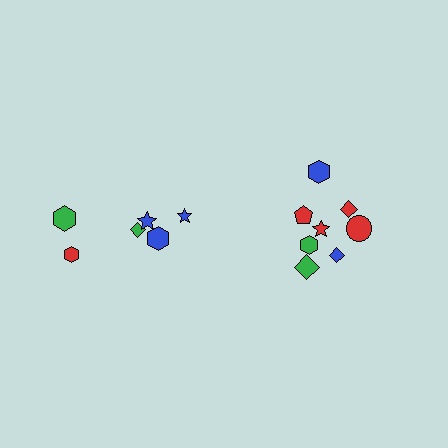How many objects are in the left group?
There are 6 objects.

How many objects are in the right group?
There are 8 objects.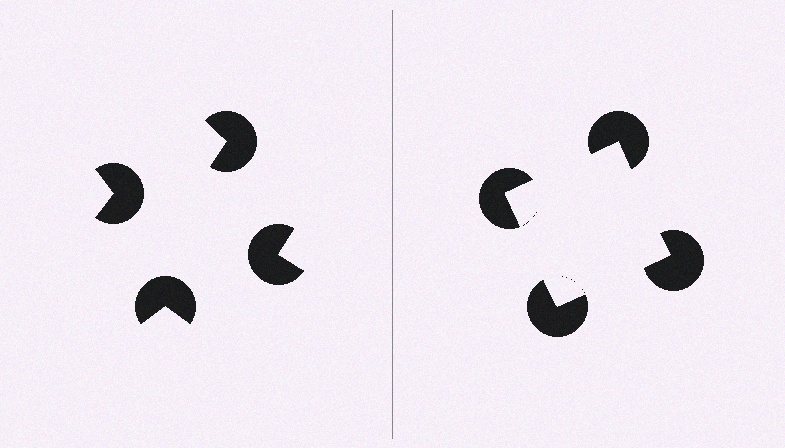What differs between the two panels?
The pac-man discs are positioned identically on both sides; only the wedge orientations differ. On the right they align to a square; on the left they are misaligned.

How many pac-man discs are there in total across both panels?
8 — 4 on each side.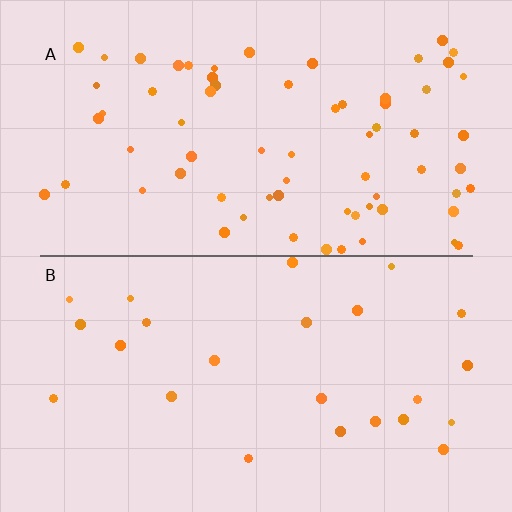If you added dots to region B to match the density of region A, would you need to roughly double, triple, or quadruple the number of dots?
Approximately triple.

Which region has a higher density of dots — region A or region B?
A (the top).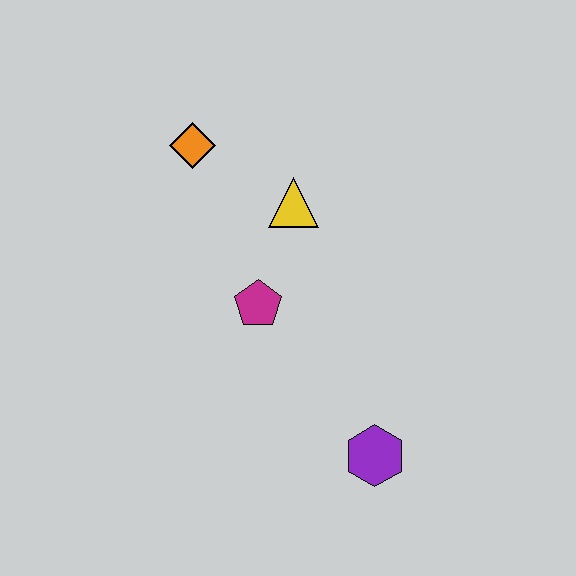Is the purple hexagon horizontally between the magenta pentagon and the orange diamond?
No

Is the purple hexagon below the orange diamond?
Yes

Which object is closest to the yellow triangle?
The magenta pentagon is closest to the yellow triangle.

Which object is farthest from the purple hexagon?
The orange diamond is farthest from the purple hexagon.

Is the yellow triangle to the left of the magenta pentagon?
No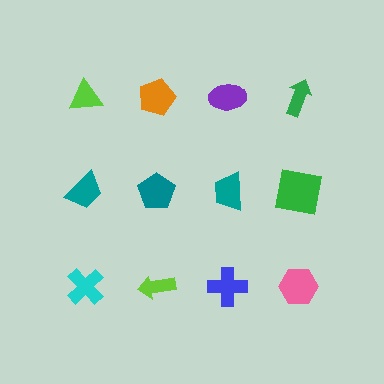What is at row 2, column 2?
A teal pentagon.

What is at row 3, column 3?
A blue cross.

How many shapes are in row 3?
4 shapes.